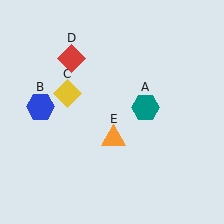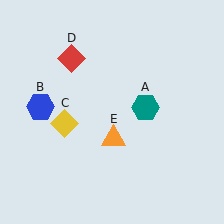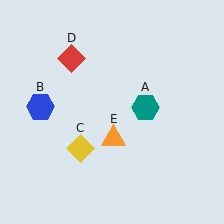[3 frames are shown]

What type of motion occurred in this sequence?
The yellow diamond (object C) rotated counterclockwise around the center of the scene.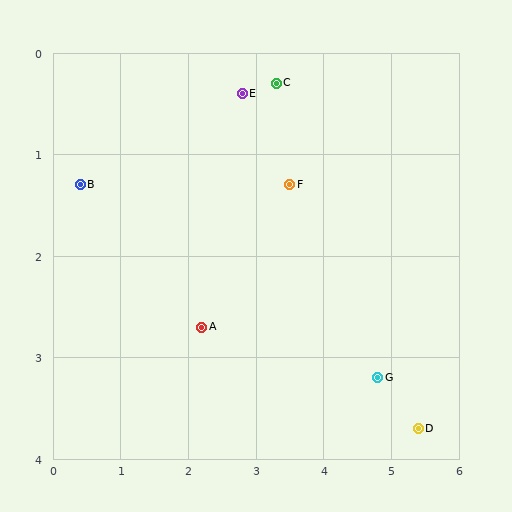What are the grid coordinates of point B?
Point B is at approximately (0.4, 1.3).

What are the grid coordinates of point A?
Point A is at approximately (2.2, 2.7).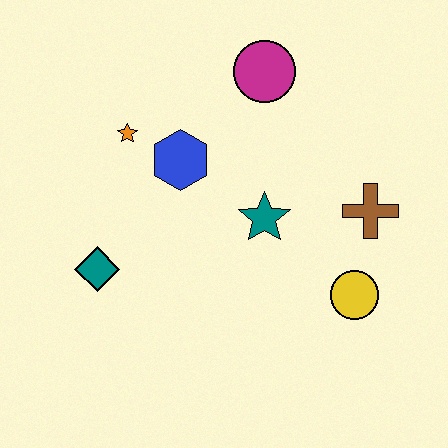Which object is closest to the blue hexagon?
The orange star is closest to the blue hexagon.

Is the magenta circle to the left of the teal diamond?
No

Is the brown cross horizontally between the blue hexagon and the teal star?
No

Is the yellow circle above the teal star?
No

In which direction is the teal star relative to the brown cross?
The teal star is to the left of the brown cross.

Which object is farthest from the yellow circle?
The orange star is farthest from the yellow circle.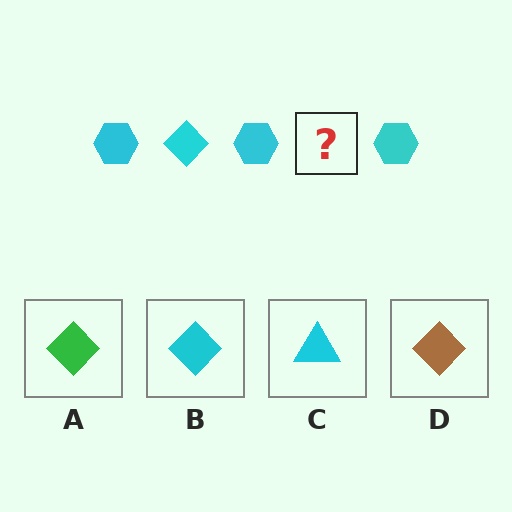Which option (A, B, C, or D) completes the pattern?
B.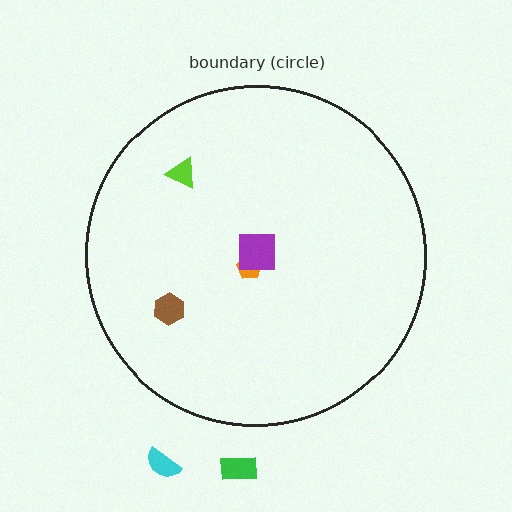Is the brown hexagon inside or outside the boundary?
Inside.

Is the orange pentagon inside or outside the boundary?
Inside.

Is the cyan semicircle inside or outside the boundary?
Outside.